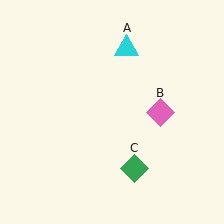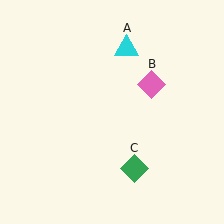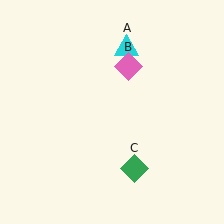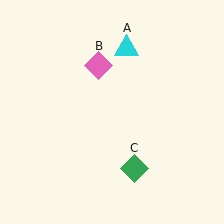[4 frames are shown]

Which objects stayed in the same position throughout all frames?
Cyan triangle (object A) and green diamond (object C) remained stationary.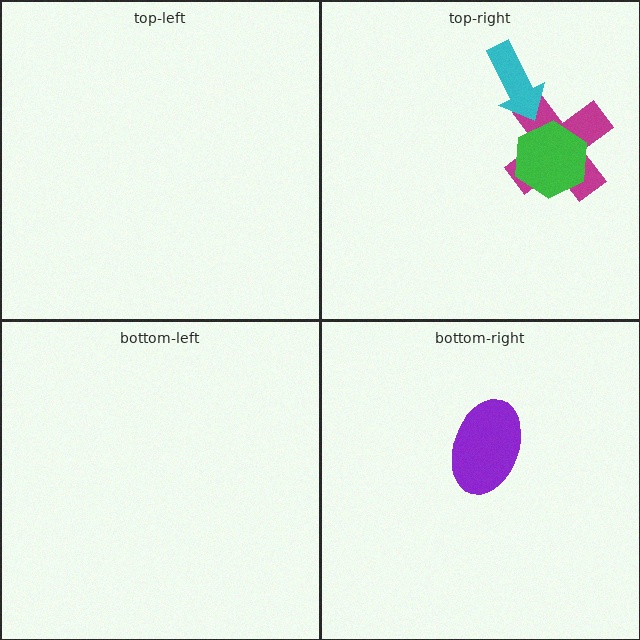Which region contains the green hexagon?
The top-right region.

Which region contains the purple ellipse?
The bottom-right region.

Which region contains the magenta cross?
The top-right region.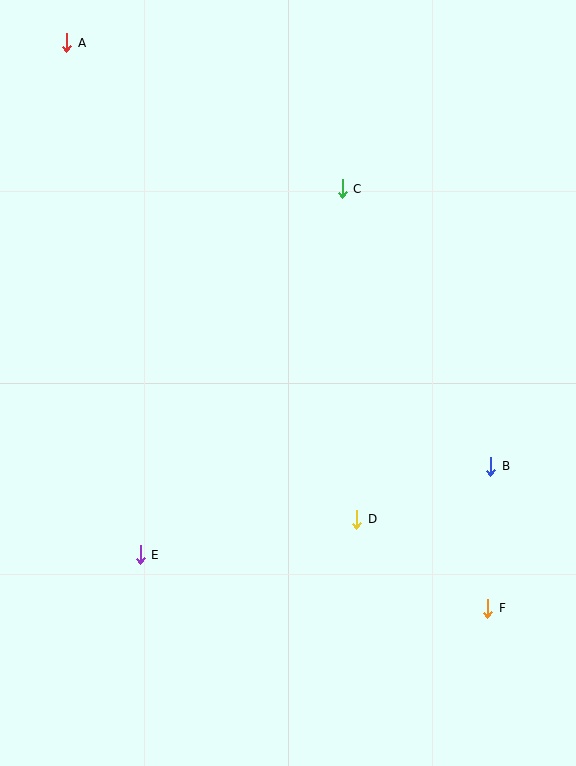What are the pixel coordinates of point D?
Point D is at (357, 519).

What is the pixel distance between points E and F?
The distance between E and F is 351 pixels.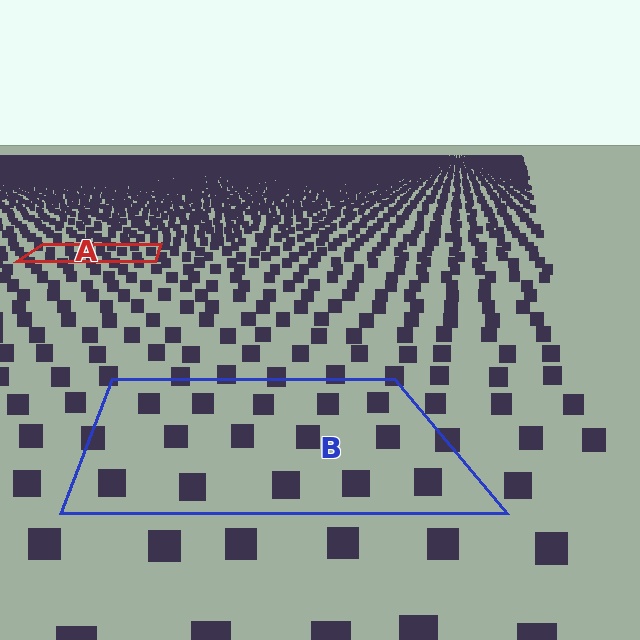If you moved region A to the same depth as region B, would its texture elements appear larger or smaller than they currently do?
They would appear larger. At a closer depth, the same texture elements are projected at a bigger on-screen size.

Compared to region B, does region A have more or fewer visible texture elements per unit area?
Region A has more texture elements per unit area — they are packed more densely because it is farther away.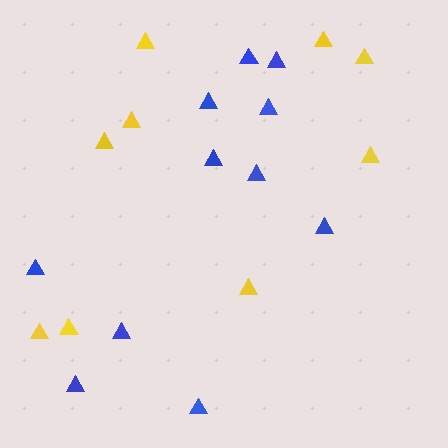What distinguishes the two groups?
There are 2 groups: one group of blue triangles (11) and one group of yellow triangles (9).